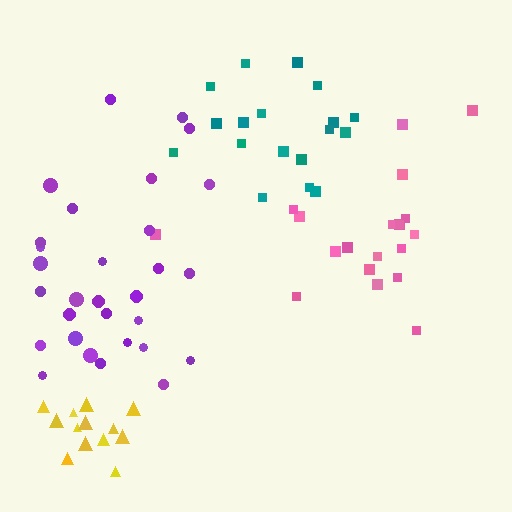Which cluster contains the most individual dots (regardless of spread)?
Purple (30).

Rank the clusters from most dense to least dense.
yellow, purple, teal, pink.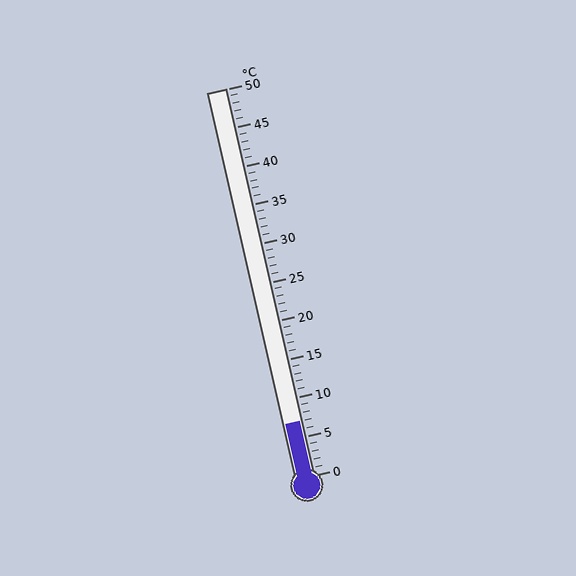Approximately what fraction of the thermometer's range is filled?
The thermometer is filled to approximately 15% of its range.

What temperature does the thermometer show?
The thermometer shows approximately 7°C.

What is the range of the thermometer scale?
The thermometer scale ranges from 0°C to 50°C.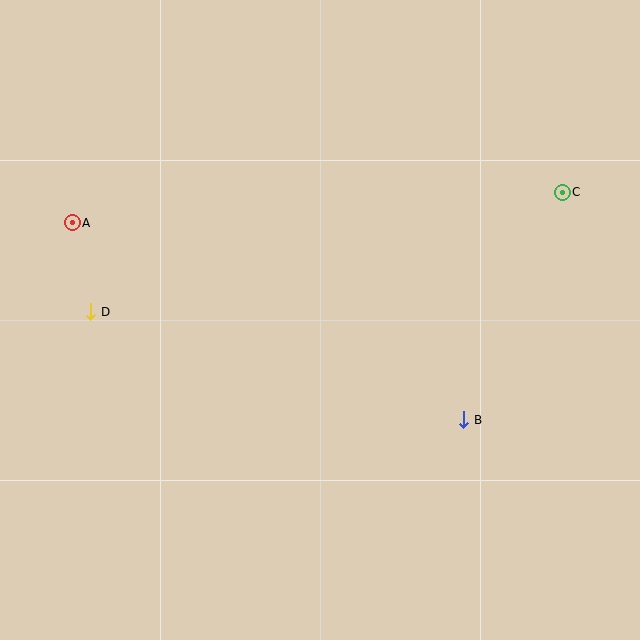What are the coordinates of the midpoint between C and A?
The midpoint between C and A is at (317, 208).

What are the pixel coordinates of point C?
Point C is at (562, 192).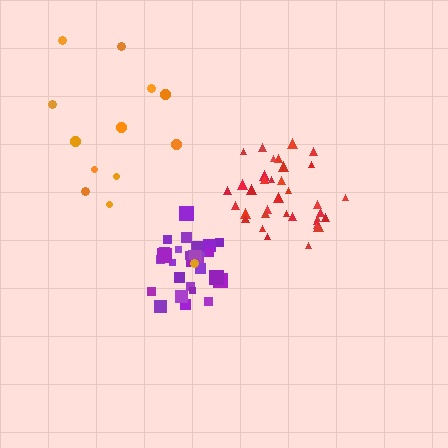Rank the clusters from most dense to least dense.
purple, red, orange.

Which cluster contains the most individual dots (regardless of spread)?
Red (35).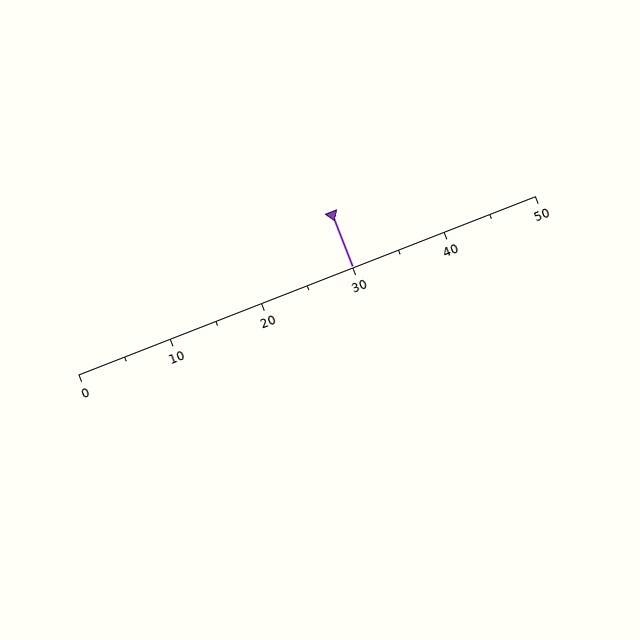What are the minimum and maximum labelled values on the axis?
The axis runs from 0 to 50.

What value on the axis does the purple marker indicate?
The marker indicates approximately 30.